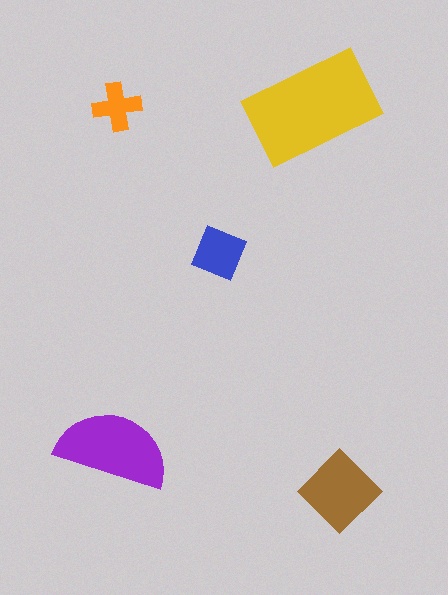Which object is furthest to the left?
The purple semicircle is leftmost.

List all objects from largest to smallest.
The yellow rectangle, the purple semicircle, the brown diamond, the blue square, the orange cross.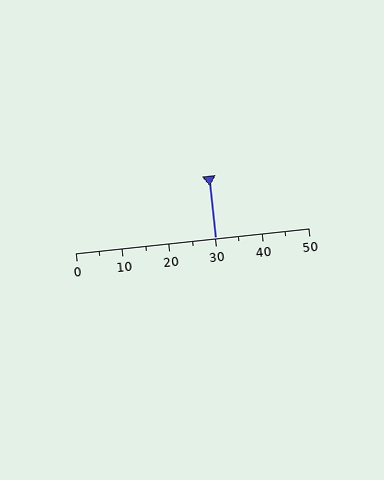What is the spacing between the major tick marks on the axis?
The major ticks are spaced 10 apart.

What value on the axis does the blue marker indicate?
The marker indicates approximately 30.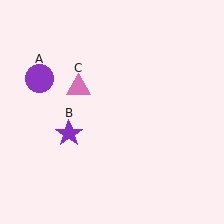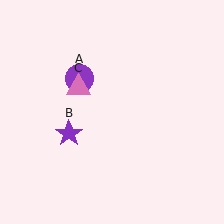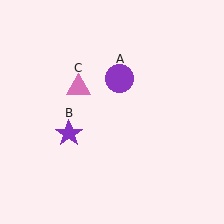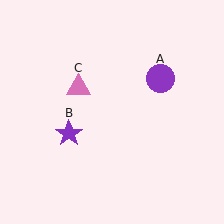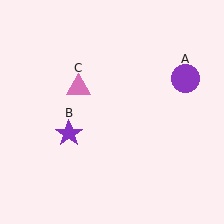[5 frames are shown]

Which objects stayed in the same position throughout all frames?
Purple star (object B) and pink triangle (object C) remained stationary.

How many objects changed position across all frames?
1 object changed position: purple circle (object A).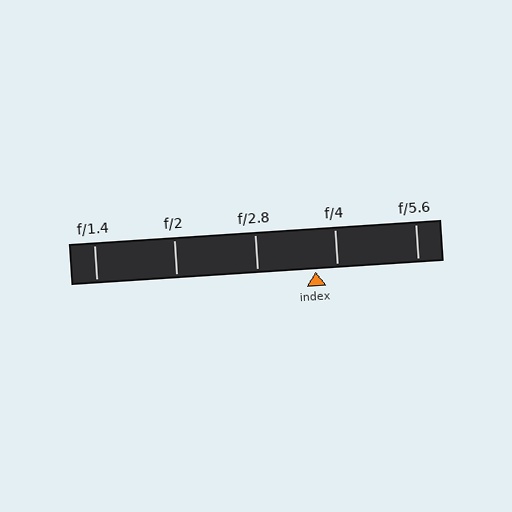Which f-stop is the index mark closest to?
The index mark is closest to f/4.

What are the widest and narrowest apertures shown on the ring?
The widest aperture shown is f/1.4 and the narrowest is f/5.6.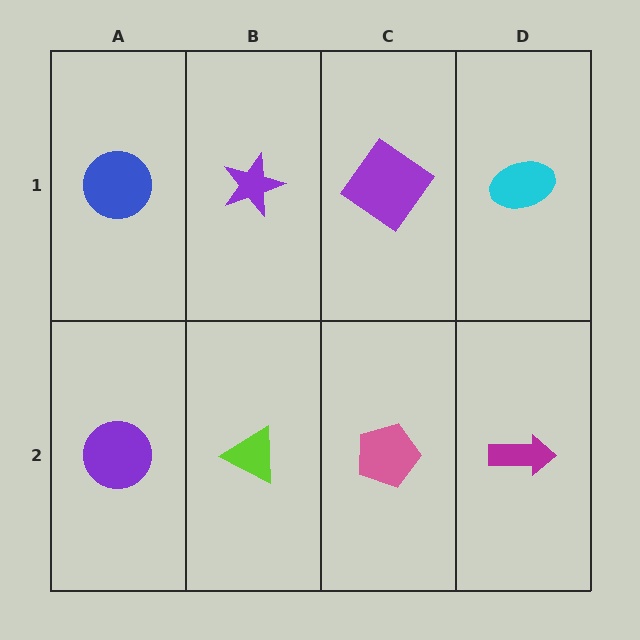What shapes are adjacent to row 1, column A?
A purple circle (row 2, column A), a purple star (row 1, column B).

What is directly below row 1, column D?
A magenta arrow.